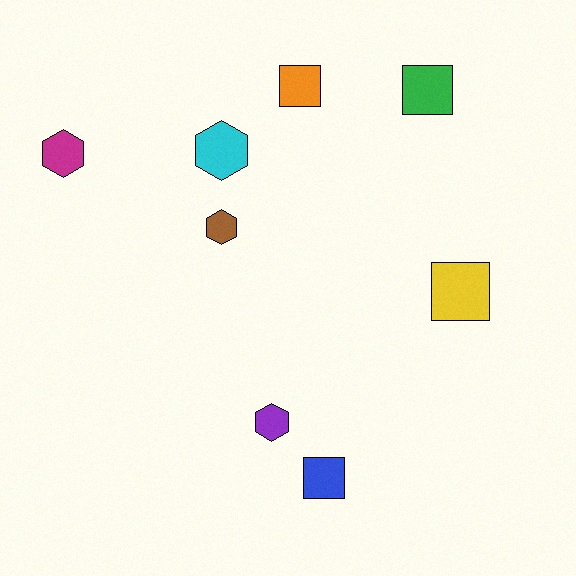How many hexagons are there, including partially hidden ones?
There are 4 hexagons.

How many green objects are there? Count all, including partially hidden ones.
There is 1 green object.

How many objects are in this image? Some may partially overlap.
There are 8 objects.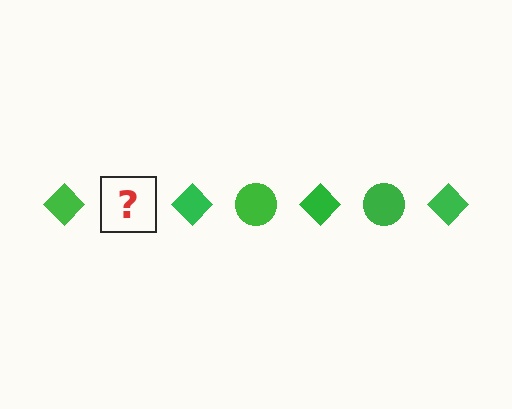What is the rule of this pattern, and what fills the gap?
The rule is that the pattern cycles through diamond, circle shapes in green. The gap should be filled with a green circle.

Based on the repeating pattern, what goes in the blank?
The blank should be a green circle.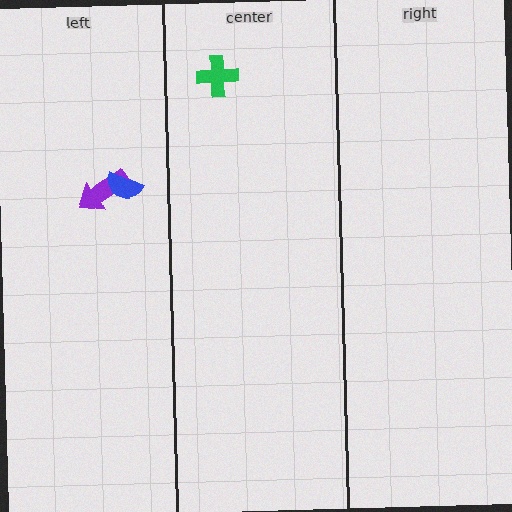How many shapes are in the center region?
1.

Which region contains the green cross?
The center region.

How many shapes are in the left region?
2.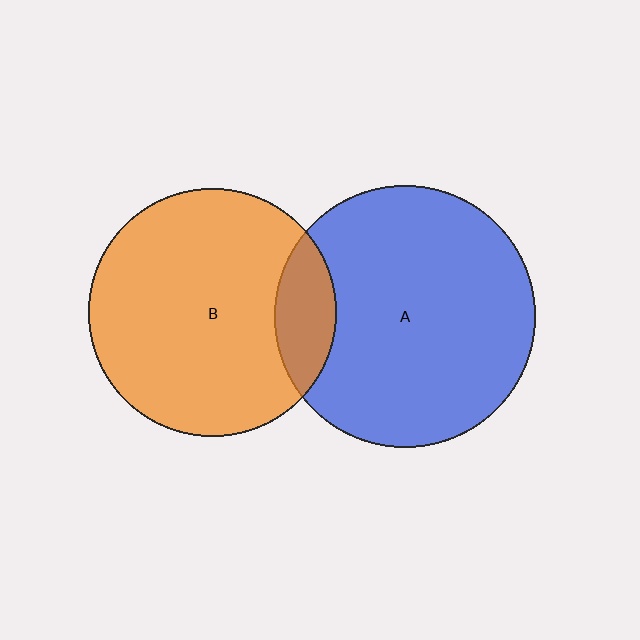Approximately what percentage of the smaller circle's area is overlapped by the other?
Approximately 15%.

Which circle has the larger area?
Circle A (blue).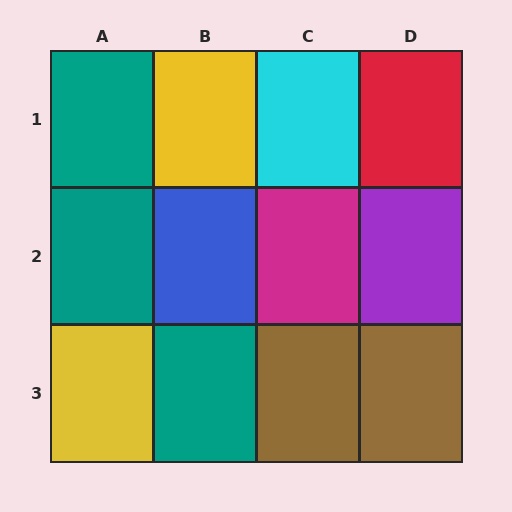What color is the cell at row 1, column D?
Red.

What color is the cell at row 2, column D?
Purple.